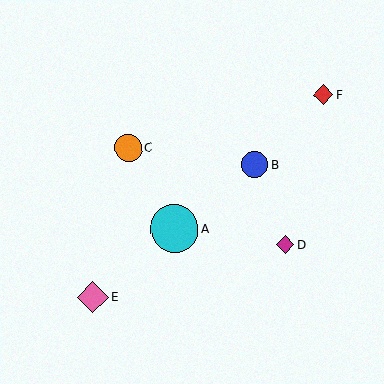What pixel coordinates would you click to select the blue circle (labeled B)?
Click at (254, 165) to select the blue circle B.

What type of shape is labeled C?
Shape C is an orange circle.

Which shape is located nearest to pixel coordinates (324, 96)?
The red diamond (labeled F) at (323, 95) is nearest to that location.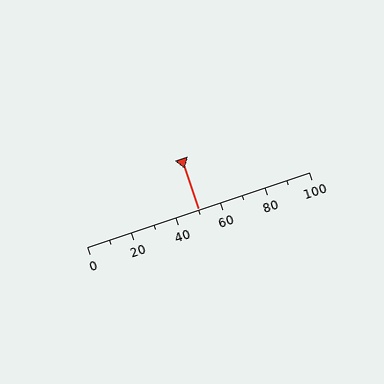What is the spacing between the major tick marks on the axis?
The major ticks are spaced 20 apart.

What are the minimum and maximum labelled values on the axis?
The axis runs from 0 to 100.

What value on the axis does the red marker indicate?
The marker indicates approximately 50.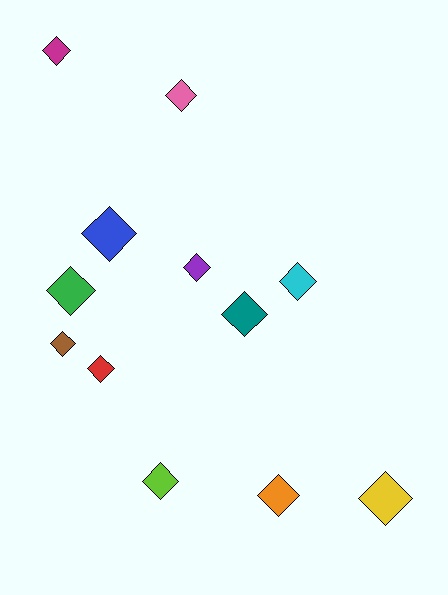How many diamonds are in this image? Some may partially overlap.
There are 12 diamonds.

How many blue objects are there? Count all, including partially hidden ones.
There is 1 blue object.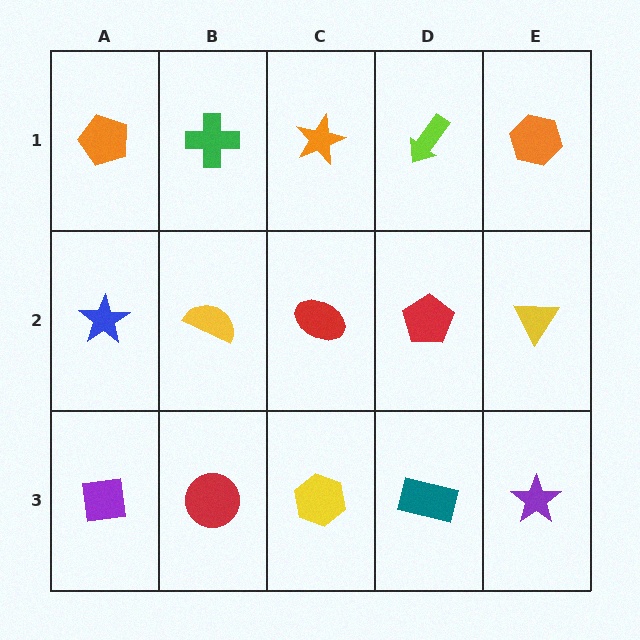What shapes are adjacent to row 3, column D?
A red pentagon (row 2, column D), a yellow hexagon (row 3, column C), a purple star (row 3, column E).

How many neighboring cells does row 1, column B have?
3.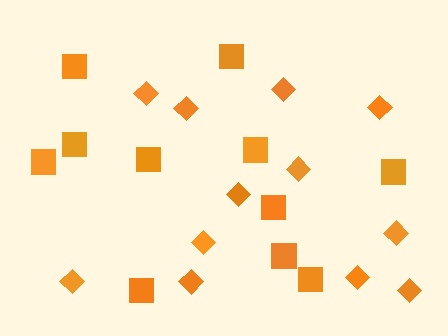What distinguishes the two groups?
There are 2 groups: one group of squares (11) and one group of diamonds (12).